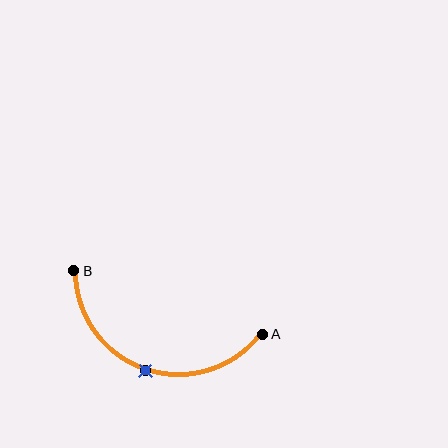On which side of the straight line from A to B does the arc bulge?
The arc bulges below the straight line connecting A and B.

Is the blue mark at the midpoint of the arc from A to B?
Yes. The blue mark lies on the arc at equal arc-length from both A and B — it is the arc midpoint.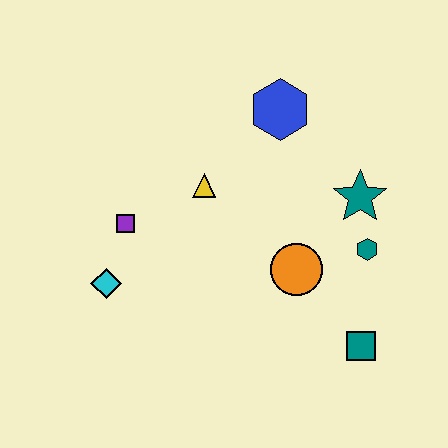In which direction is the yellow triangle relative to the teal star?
The yellow triangle is to the left of the teal star.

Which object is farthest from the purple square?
The teal square is farthest from the purple square.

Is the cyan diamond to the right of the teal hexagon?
No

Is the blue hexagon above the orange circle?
Yes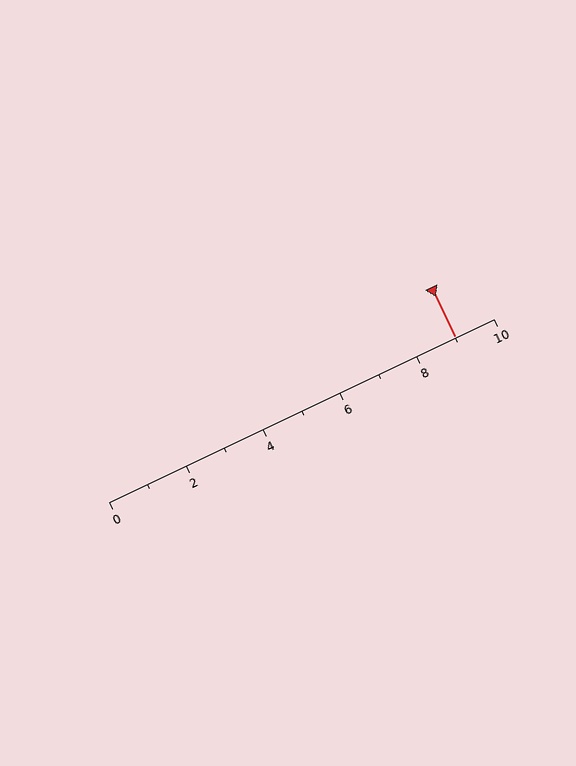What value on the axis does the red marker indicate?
The marker indicates approximately 9.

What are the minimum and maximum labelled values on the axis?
The axis runs from 0 to 10.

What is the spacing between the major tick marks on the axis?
The major ticks are spaced 2 apart.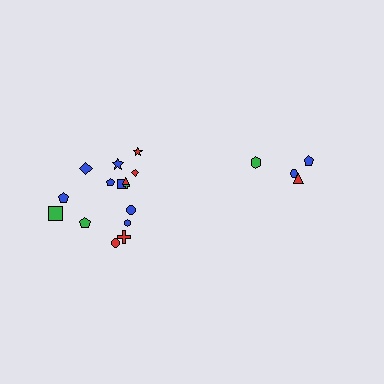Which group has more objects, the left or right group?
The left group.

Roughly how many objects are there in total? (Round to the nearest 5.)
Roughly 20 objects in total.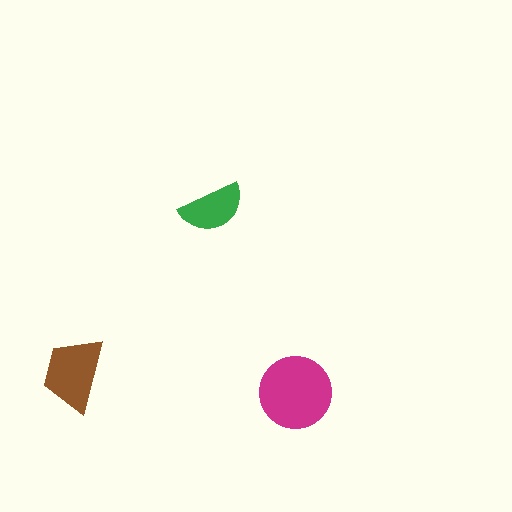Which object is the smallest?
The green semicircle.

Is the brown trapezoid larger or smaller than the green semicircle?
Larger.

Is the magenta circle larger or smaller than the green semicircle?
Larger.